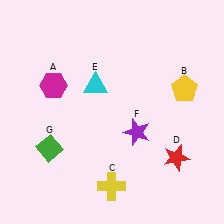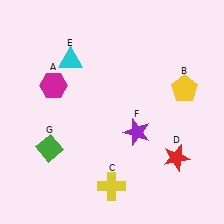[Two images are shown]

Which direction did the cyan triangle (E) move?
The cyan triangle (E) moved left.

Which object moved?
The cyan triangle (E) moved left.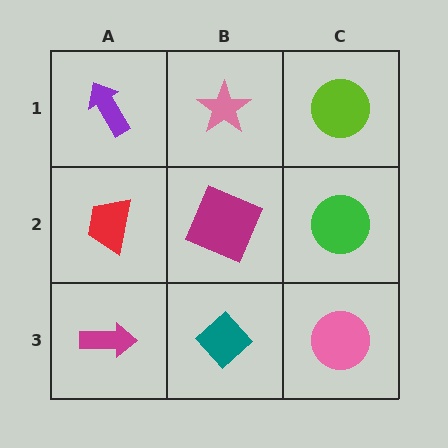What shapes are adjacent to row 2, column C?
A lime circle (row 1, column C), a pink circle (row 3, column C), a magenta square (row 2, column B).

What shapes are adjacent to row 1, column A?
A red trapezoid (row 2, column A), a pink star (row 1, column B).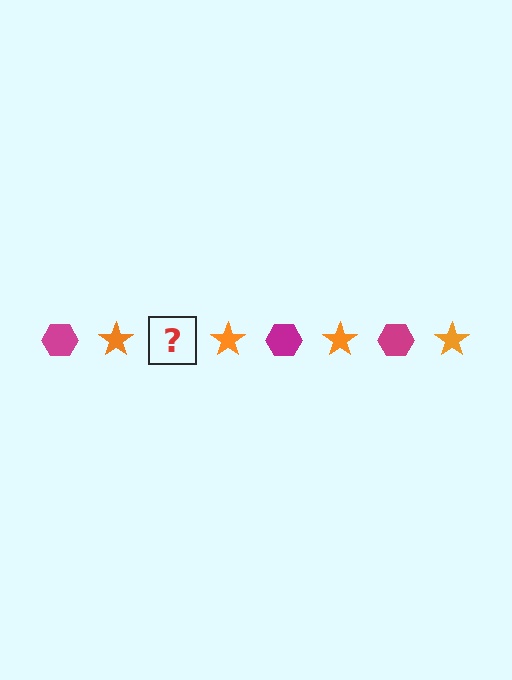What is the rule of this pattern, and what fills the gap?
The rule is that the pattern alternates between magenta hexagon and orange star. The gap should be filled with a magenta hexagon.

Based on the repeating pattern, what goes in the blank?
The blank should be a magenta hexagon.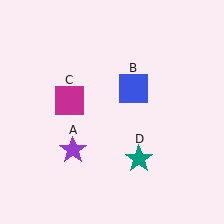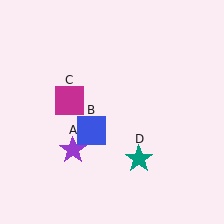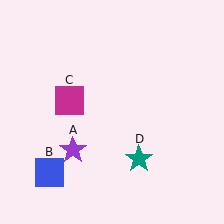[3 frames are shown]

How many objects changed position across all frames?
1 object changed position: blue square (object B).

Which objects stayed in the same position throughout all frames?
Purple star (object A) and magenta square (object C) and teal star (object D) remained stationary.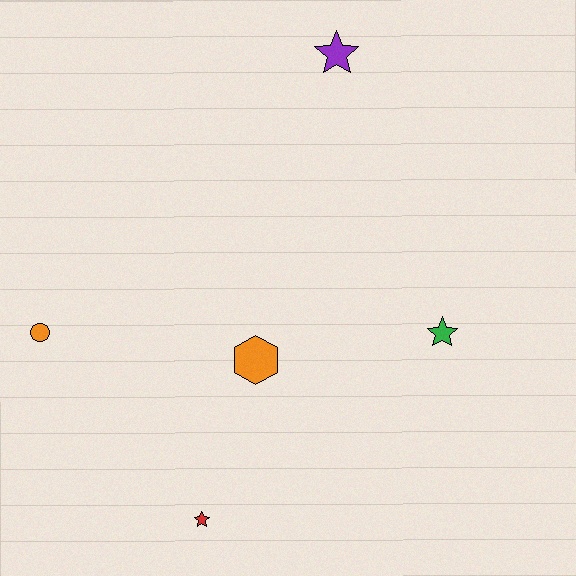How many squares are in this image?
There are no squares.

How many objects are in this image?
There are 5 objects.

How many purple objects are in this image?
There is 1 purple object.